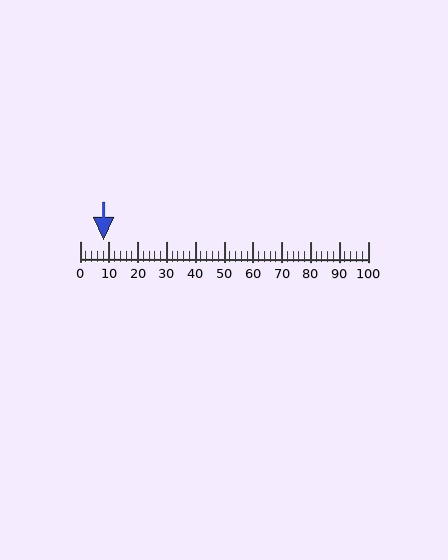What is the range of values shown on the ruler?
The ruler shows values from 0 to 100.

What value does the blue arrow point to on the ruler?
The blue arrow points to approximately 8.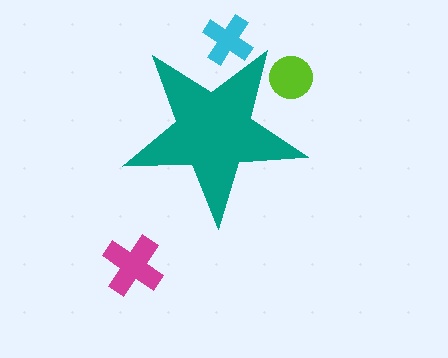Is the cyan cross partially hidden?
Yes, the cyan cross is partially hidden behind the teal star.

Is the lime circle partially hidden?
Yes, the lime circle is partially hidden behind the teal star.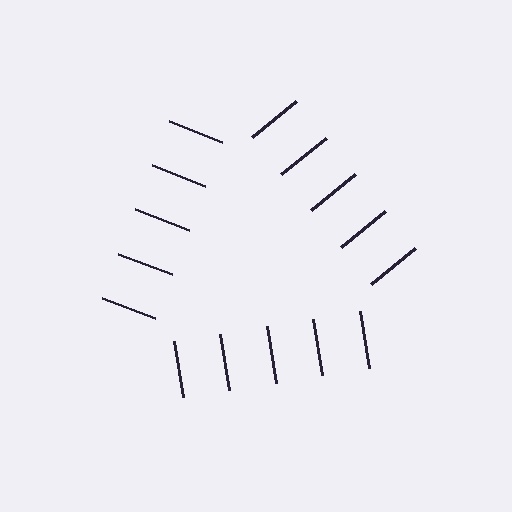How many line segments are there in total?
15 — 5 along each of the 3 edges.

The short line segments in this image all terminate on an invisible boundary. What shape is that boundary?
An illusory triangle — the line segments terminate on its edges but no continuous stroke is drawn.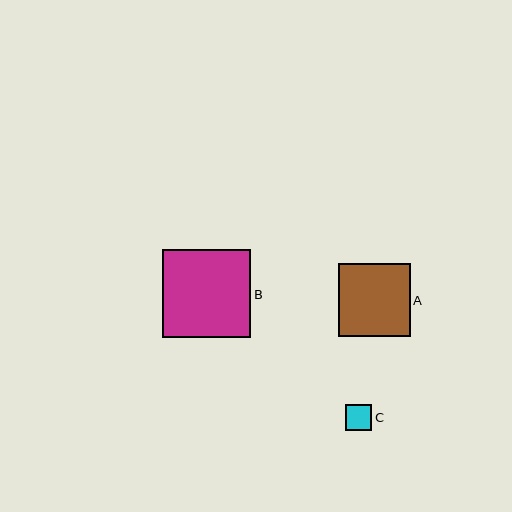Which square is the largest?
Square B is the largest with a size of approximately 88 pixels.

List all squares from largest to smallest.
From largest to smallest: B, A, C.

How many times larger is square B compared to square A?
Square B is approximately 1.2 times the size of square A.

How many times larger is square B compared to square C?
Square B is approximately 3.3 times the size of square C.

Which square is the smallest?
Square C is the smallest with a size of approximately 26 pixels.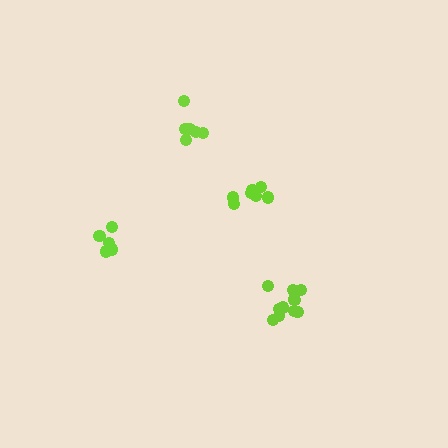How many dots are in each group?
Group 1: 6 dots, Group 2: 11 dots, Group 3: 5 dots, Group 4: 8 dots (30 total).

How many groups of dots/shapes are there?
There are 4 groups.